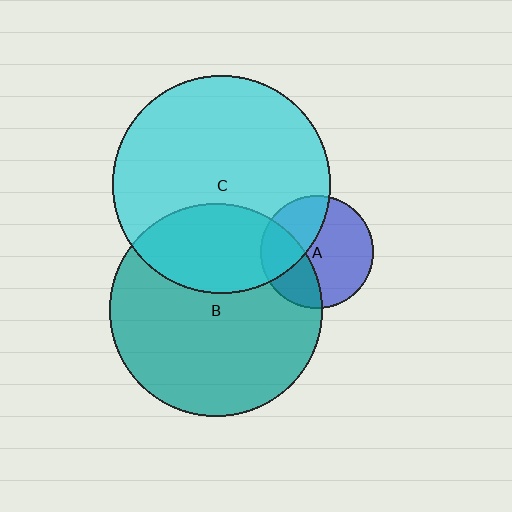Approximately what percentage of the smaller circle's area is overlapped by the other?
Approximately 30%.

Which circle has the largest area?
Circle C (cyan).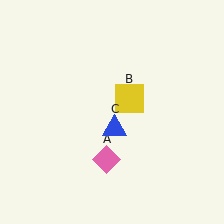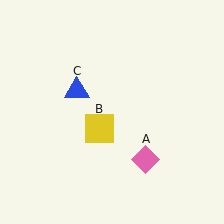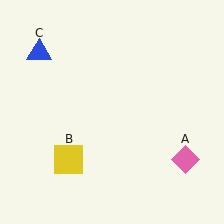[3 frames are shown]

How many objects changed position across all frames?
3 objects changed position: pink diamond (object A), yellow square (object B), blue triangle (object C).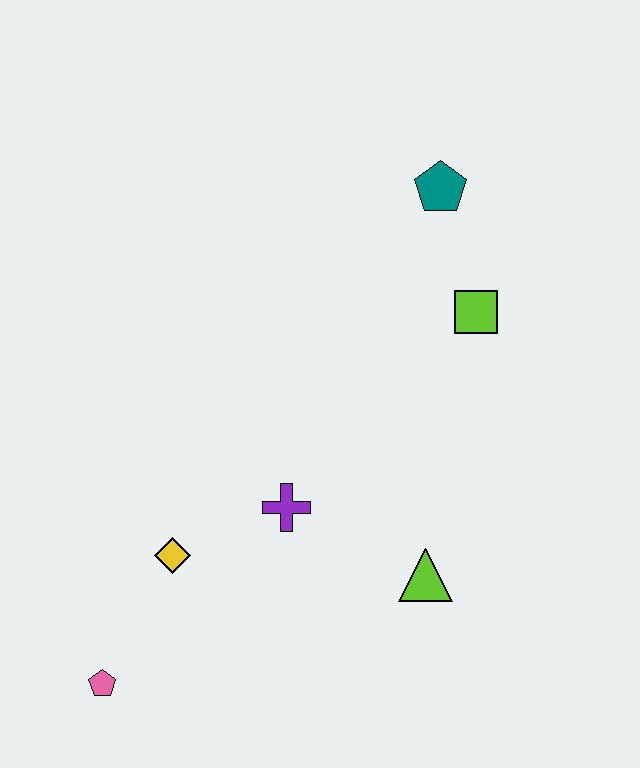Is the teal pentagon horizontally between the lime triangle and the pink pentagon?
No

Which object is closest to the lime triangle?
The purple cross is closest to the lime triangle.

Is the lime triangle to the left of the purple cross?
No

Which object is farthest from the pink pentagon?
The teal pentagon is farthest from the pink pentagon.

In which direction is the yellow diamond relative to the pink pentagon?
The yellow diamond is above the pink pentagon.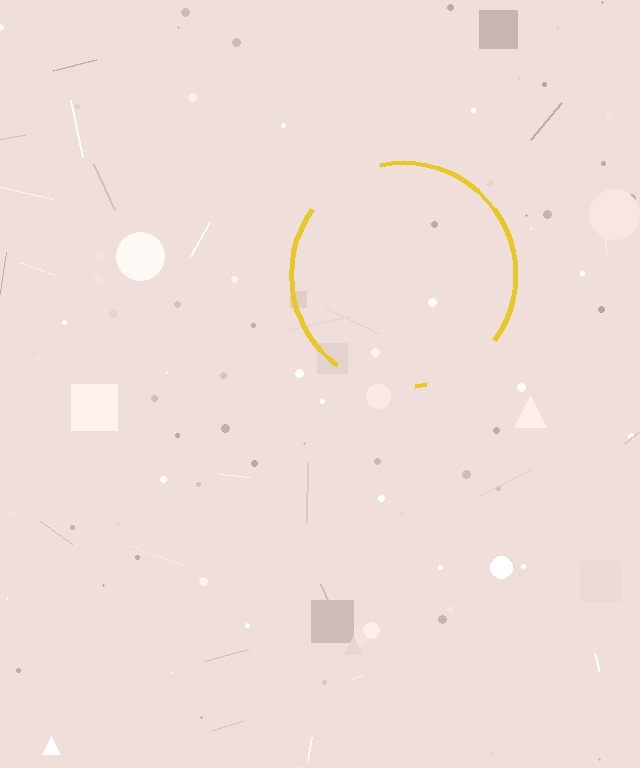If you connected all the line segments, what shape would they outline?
They would outline a circle.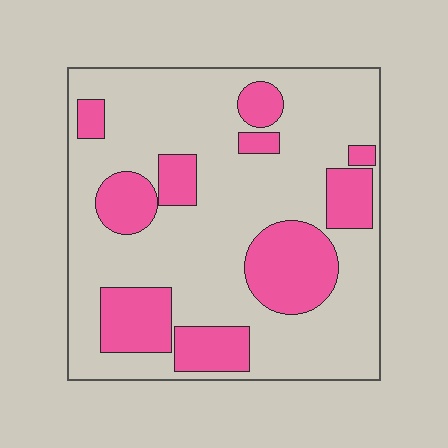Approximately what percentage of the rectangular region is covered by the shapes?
Approximately 30%.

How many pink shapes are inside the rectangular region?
10.